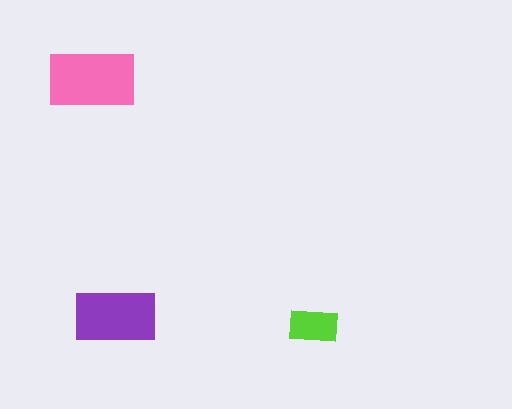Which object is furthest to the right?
The lime rectangle is rightmost.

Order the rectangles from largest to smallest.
the pink one, the purple one, the lime one.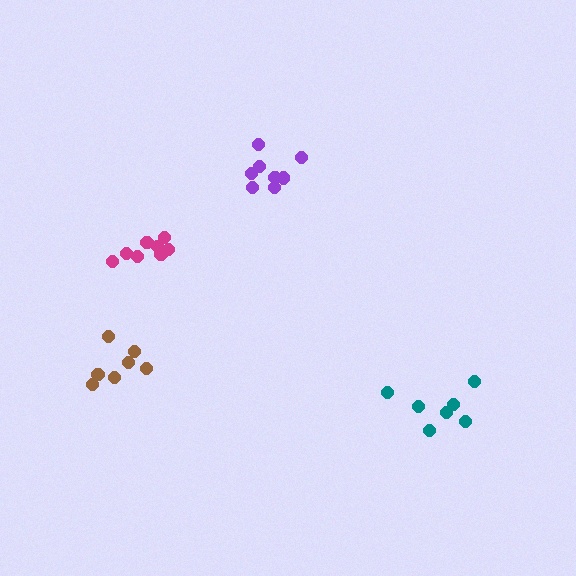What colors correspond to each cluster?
The clusters are colored: brown, teal, purple, magenta.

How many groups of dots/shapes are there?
There are 4 groups.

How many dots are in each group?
Group 1: 7 dots, Group 2: 7 dots, Group 3: 8 dots, Group 4: 8 dots (30 total).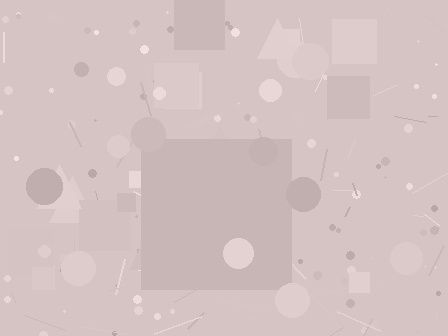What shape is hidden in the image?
A square is hidden in the image.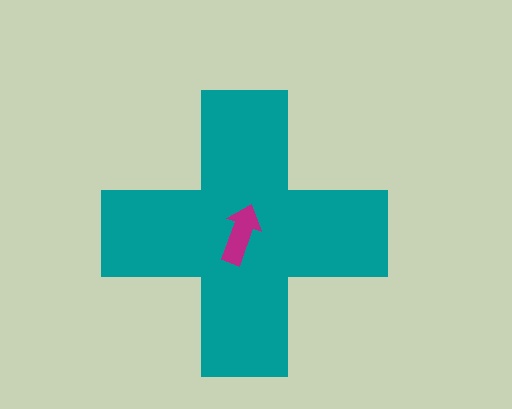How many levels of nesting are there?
2.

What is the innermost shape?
The magenta arrow.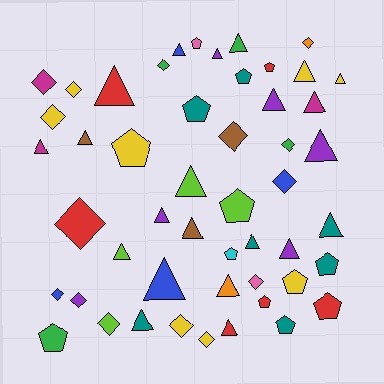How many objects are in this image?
There are 50 objects.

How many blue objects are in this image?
There are 4 blue objects.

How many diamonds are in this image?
There are 15 diamonds.